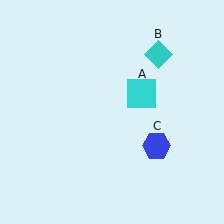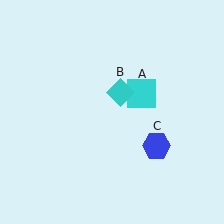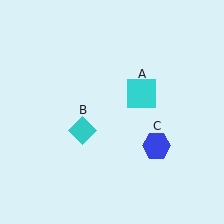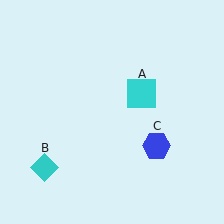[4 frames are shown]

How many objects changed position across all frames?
1 object changed position: cyan diamond (object B).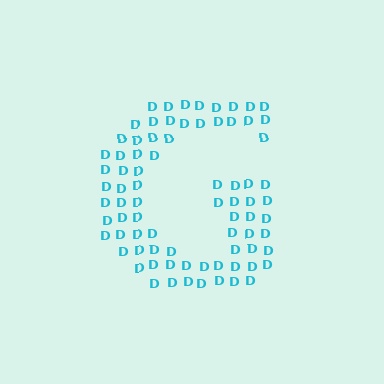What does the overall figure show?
The overall figure shows the letter G.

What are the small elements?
The small elements are letter D's.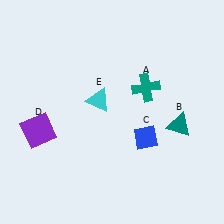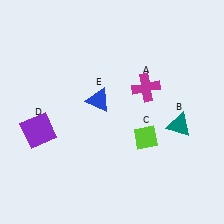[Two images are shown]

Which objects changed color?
A changed from teal to magenta. C changed from blue to lime. E changed from cyan to blue.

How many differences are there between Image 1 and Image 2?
There are 3 differences between the two images.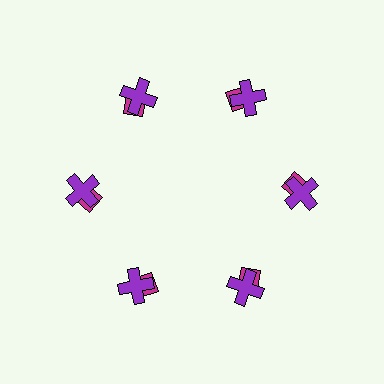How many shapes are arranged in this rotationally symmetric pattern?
There are 12 shapes, arranged in 6 groups of 2.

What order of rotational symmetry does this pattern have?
This pattern has 6-fold rotational symmetry.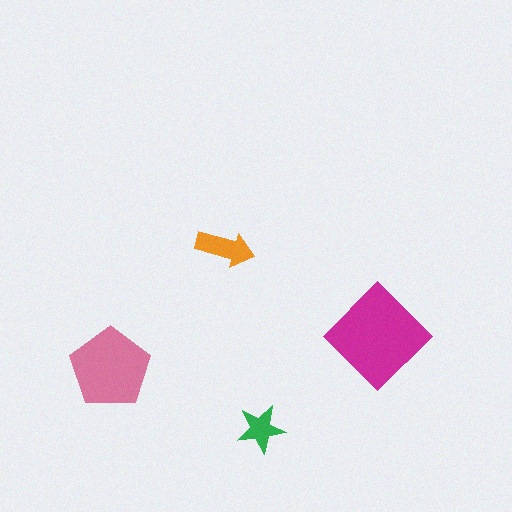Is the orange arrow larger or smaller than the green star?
Larger.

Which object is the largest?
The magenta diamond.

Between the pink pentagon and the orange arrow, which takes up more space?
The pink pentagon.